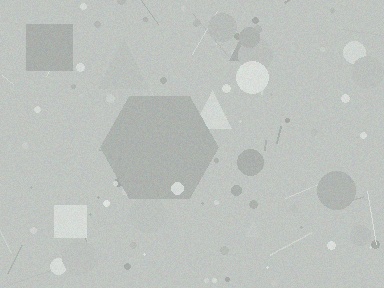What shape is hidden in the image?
A hexagon is hidden in the image.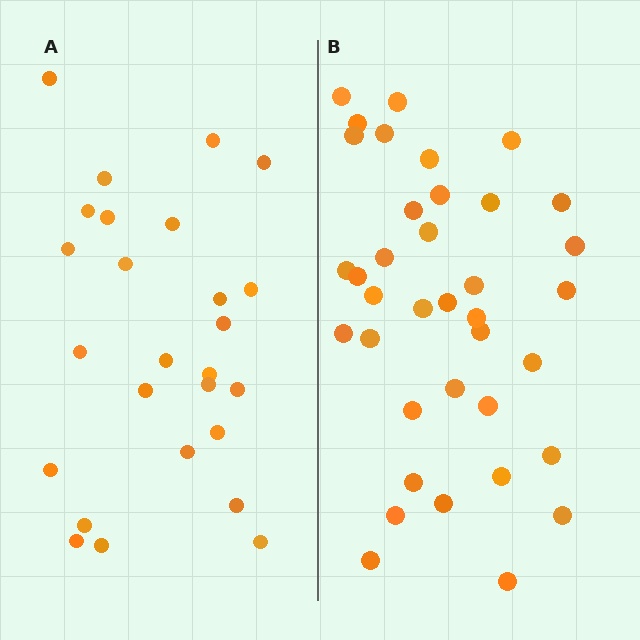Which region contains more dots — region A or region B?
Region B (the right region) has more dots.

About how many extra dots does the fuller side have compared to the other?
Region B has roughly 12 or so more dots than region A.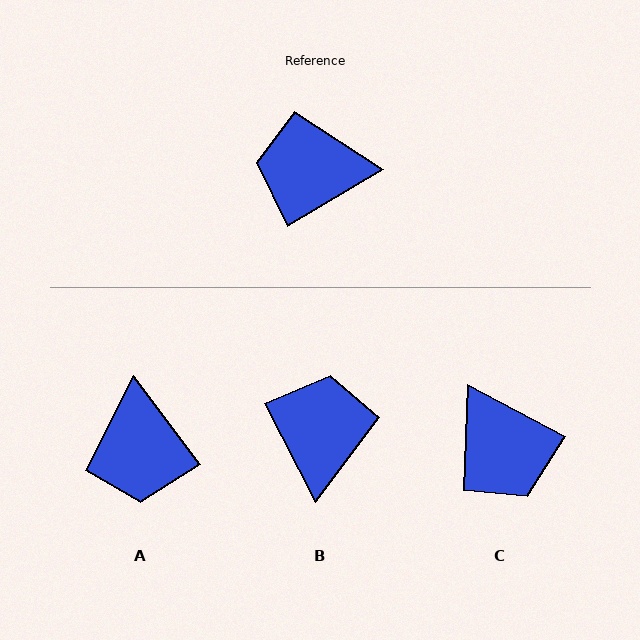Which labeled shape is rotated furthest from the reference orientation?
C, about 121 degrees away.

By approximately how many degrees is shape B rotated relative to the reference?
Approximately 94 degrees clockwise.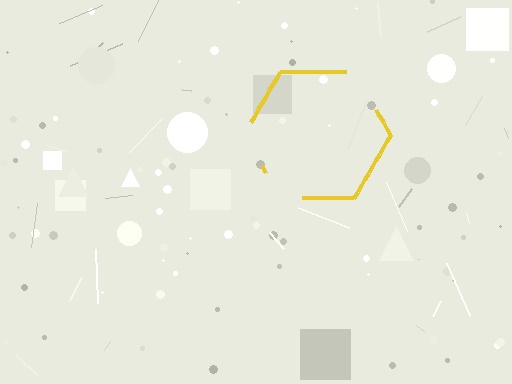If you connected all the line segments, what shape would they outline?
They would outline a hexagon.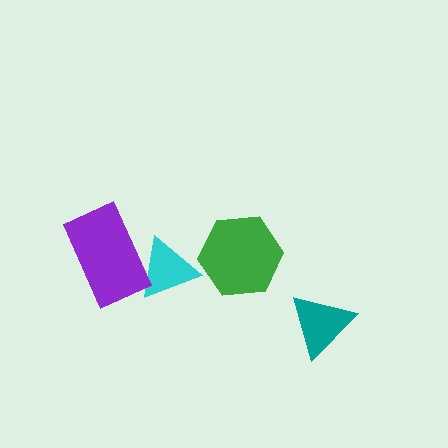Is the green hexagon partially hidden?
No, no other shape covers it.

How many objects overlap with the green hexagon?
0 objects overlap with the green hexagon.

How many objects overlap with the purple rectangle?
1 object overlaps with the purple rectangle.